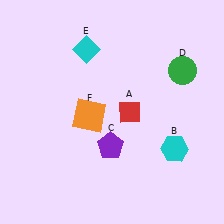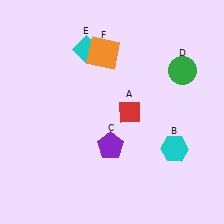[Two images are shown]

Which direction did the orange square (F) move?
The orange square (F) moved up.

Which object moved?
The orange square (F) moved up.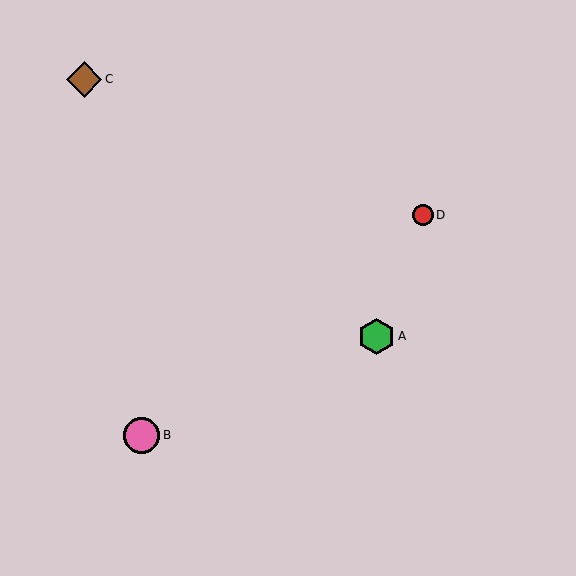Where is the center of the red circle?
The center of the red circle is at (423, 215).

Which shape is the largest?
The green hexagon (labeled A) is the largest.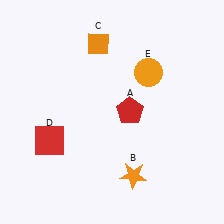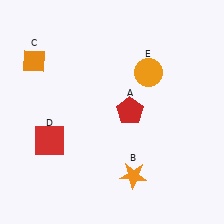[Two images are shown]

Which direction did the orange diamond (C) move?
The orange diamond (C) moved left.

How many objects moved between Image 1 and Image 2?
1 object moved between the two images.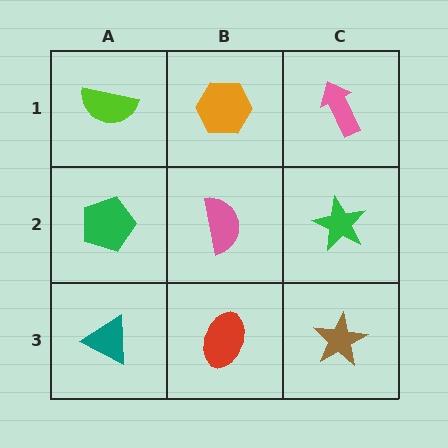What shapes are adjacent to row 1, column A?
A green pentagon (row 2, column A), an orange hexagon (row 1, column B).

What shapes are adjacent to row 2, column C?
A pink arrow (row 1, column C), a brown star (row 3, column C), a pink semicircle (row 2, column B).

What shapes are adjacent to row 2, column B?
An orange hexagon (row 1, column B), a red ellipse (row 3, column B), a green pentagon (row 2, column A), a green star (row 2, column C).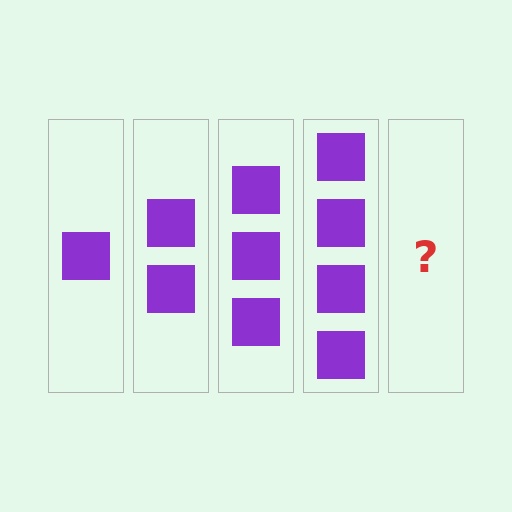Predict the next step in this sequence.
The next step is 5 squares.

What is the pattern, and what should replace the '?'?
The pattern is that each step adds one more square. The '?' should be 5 squares.